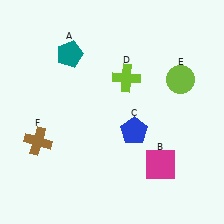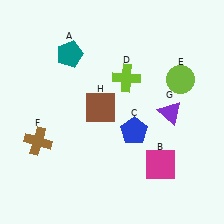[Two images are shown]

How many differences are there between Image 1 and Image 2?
There are 2 differences between the two images.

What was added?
A purple triangle (G), a brown square (H) were added in Image 2.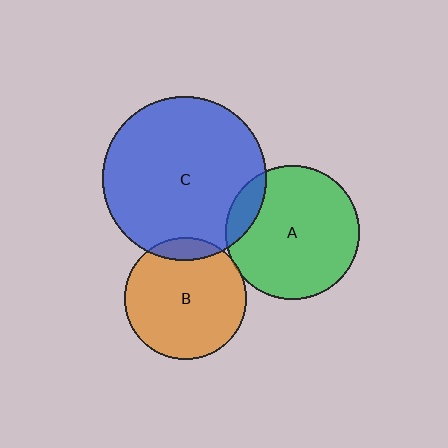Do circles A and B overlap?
Yes.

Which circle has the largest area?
Circle C (blue).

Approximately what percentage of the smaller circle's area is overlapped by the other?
Approximately 5%.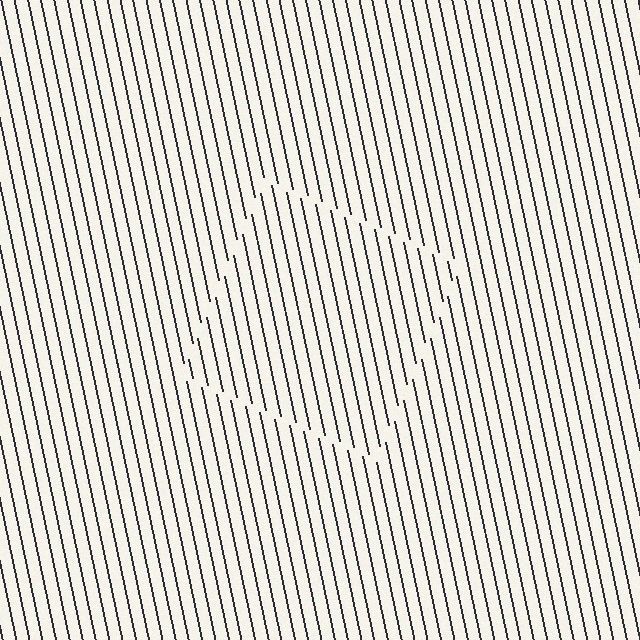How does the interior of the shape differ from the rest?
The interior of the shape contains the same grating, shifted by half a period — the contour is defined by the phase discontinuity where line-ends from the inner and outer gratings abut.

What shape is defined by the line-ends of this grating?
An illusory square. The interior of the shape contains the same grating, shifted by half a period — the contour is defined by the phase discontinuity where line-ends from the inner and outer gratings abut.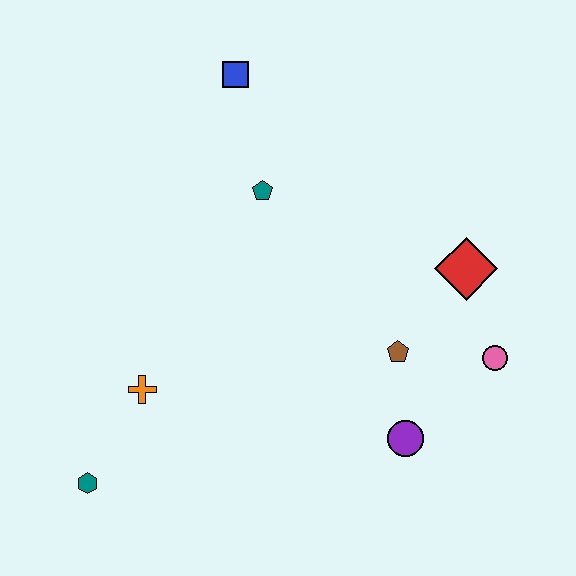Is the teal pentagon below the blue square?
Yes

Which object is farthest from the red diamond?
The teal hexagon is farthest from the red diamond.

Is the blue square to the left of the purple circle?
Yes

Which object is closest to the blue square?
The teal pentagon is closest to the blue square.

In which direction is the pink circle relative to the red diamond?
The pink circle is below the red diamond.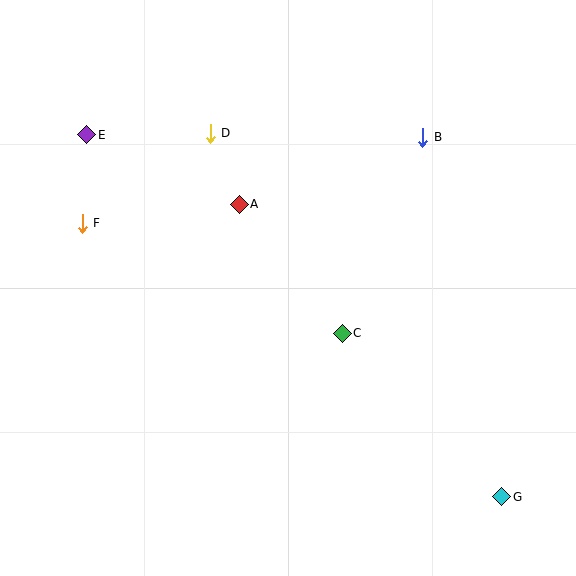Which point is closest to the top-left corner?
Point E is closest to the top-left corner.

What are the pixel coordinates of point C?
Point C is at (342, 333).